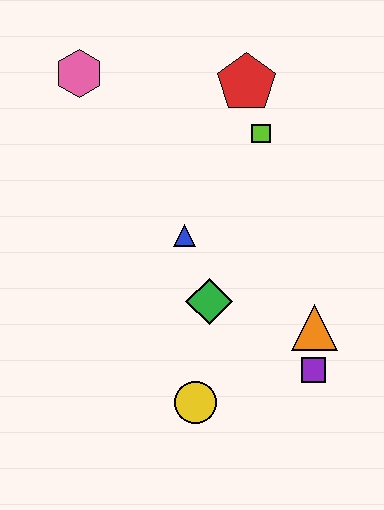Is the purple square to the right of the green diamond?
Yes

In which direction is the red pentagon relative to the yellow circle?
The red pentagon is above the yellow circle.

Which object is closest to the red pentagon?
The lime square is closest to the red pentagon.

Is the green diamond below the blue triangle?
Yes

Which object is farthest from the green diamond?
The pink hexagon is farthest from the green diamond.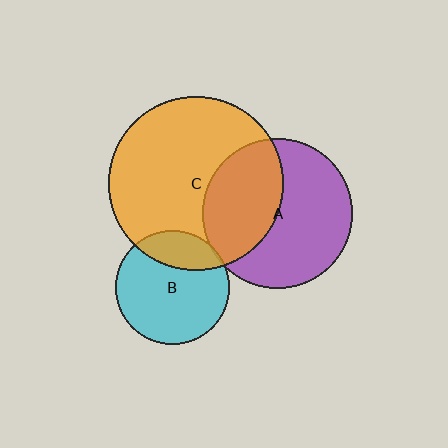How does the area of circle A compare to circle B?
Approximately 1.7 times.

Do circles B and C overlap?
Yes.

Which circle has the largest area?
Circle C (orange).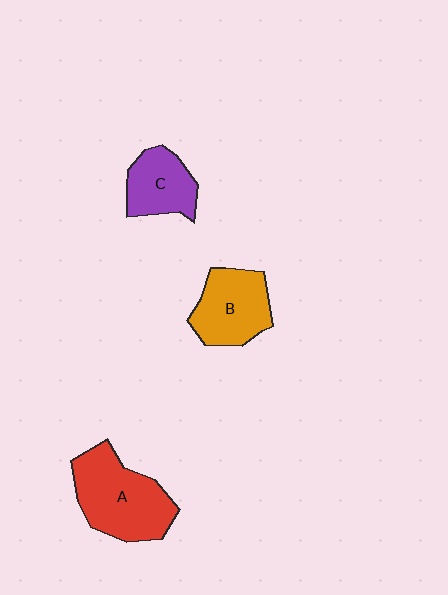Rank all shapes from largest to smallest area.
From largest to smallest: A (red), B (orange), C (purple).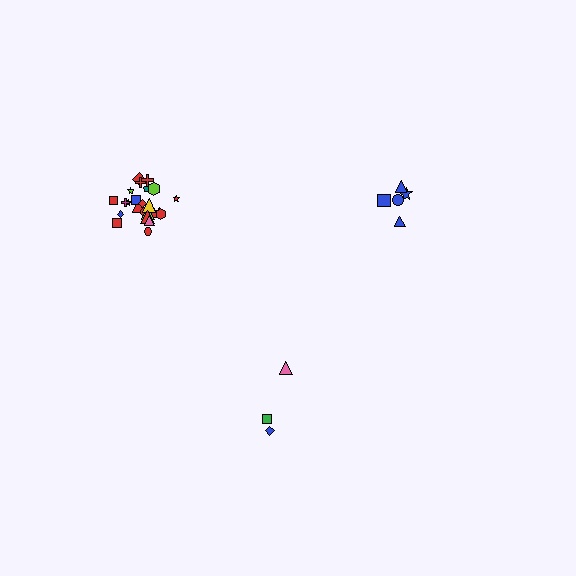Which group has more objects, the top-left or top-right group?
The top-left group.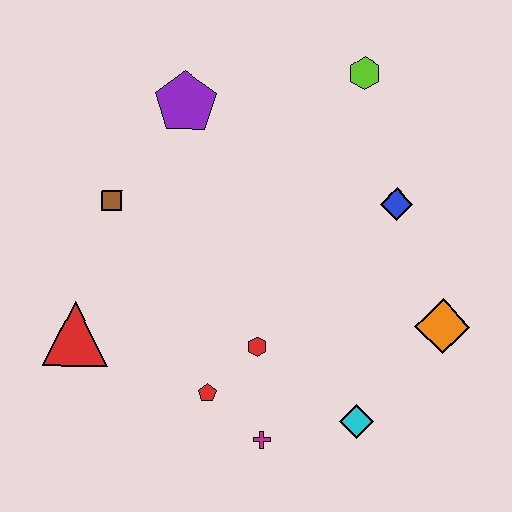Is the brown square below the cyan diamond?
No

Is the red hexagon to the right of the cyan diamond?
No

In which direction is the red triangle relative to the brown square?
The red triangle is below the brown square.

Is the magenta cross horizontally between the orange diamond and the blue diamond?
No